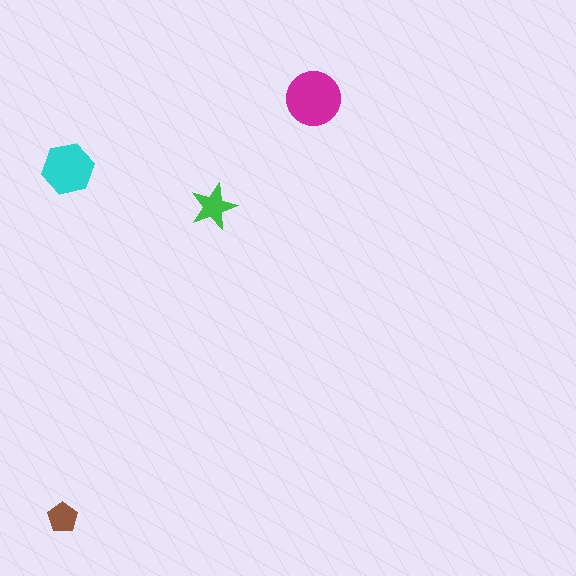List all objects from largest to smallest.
The magenta circle, the cyan hexagon, the green star, the brown pentagon.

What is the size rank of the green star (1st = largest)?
3rd.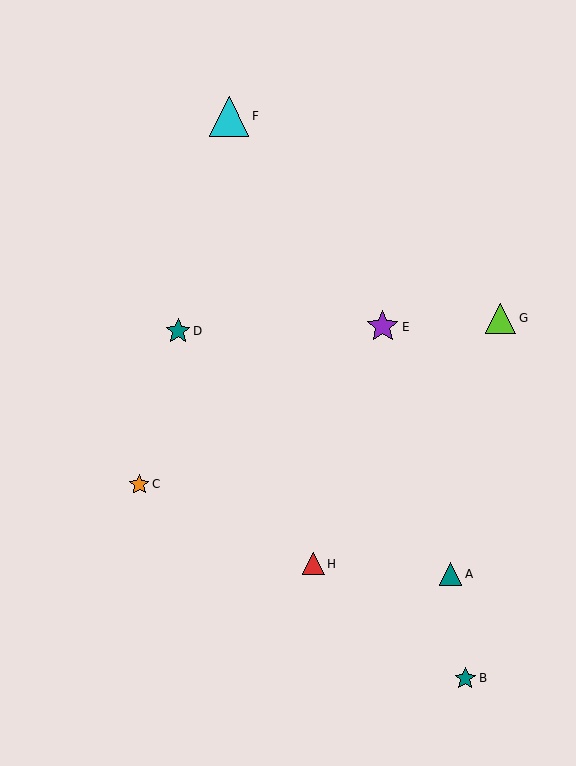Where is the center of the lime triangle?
The center of the lime triangle is at (501, 318).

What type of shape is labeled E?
Shape E is a purple star.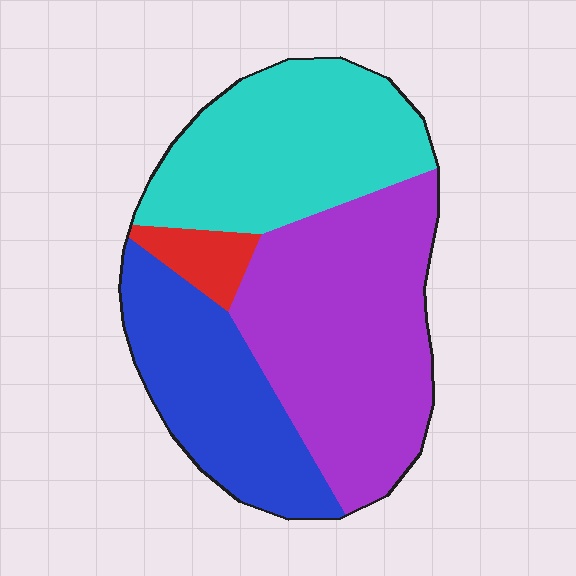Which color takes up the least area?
Red, at roughly 5%.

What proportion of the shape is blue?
Blue takes up about one quarter (1/4) of the shape.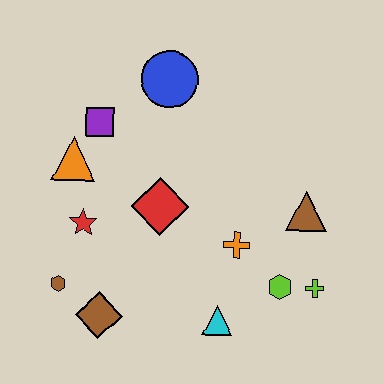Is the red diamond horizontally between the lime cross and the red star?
Yes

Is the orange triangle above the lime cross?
Yes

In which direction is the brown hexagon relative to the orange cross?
The brown hexagon is to the left of the orange cross.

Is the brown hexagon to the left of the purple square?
Yes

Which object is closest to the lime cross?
The lime hexagon is closest to the lime cross.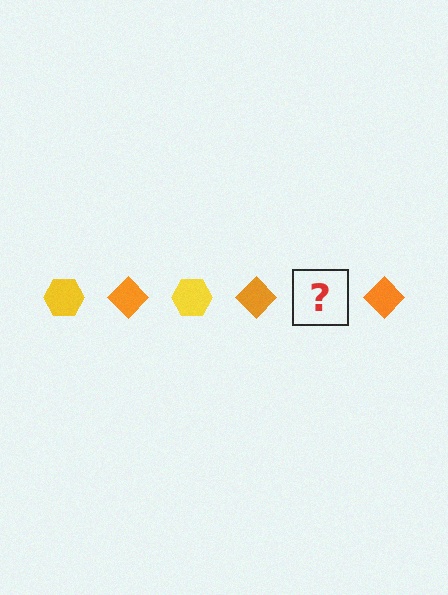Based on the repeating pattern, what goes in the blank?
The blank should be a yellow hexagon.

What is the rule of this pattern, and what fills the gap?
The rule is that the pattern alternates between yellow hexagon and orange diamond. The gap should be filled with a yellow hexagon.